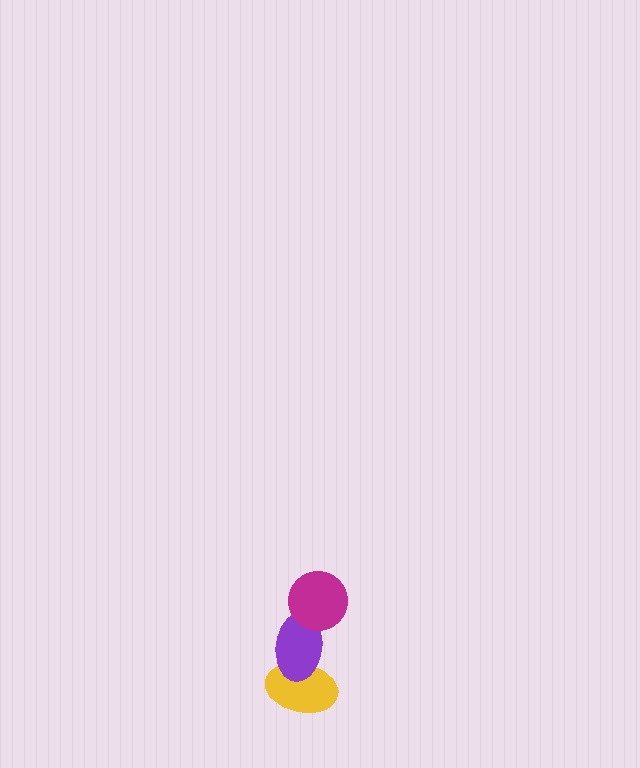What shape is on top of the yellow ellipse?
The purple ellipse is on top of the yellow ellipse.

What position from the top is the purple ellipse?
The purple ellipse is 2nd from the top.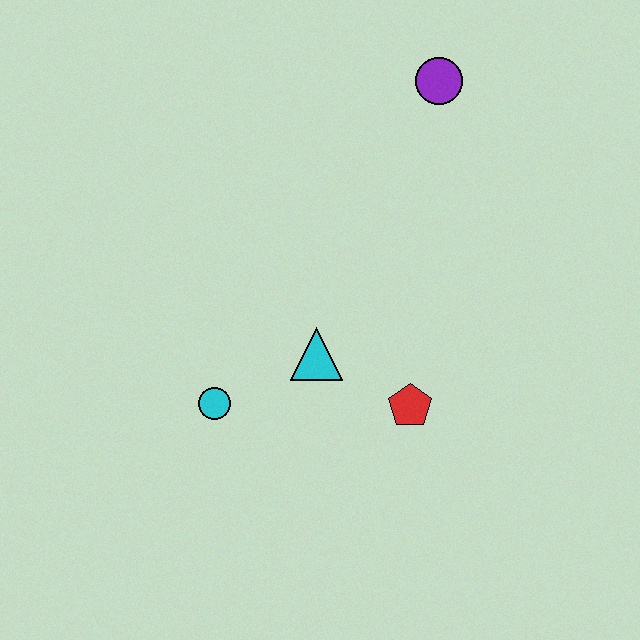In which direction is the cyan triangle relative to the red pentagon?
The cyan triangle is to the left of the red pentagon.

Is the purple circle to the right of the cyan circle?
Yes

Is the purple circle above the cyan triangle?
Yes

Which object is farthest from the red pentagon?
The purple circle is farthest from the red pentagon.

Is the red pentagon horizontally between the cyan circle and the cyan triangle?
No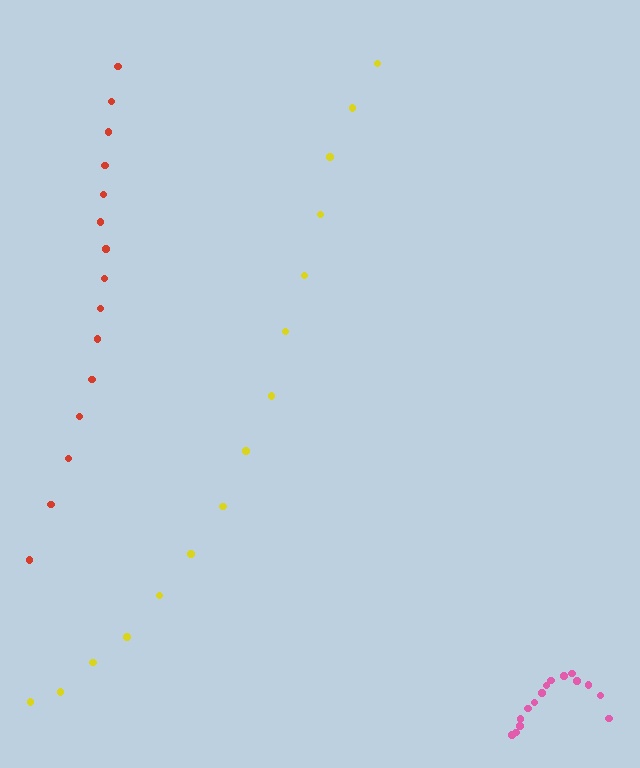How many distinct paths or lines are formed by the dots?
There are 3 distinct paths.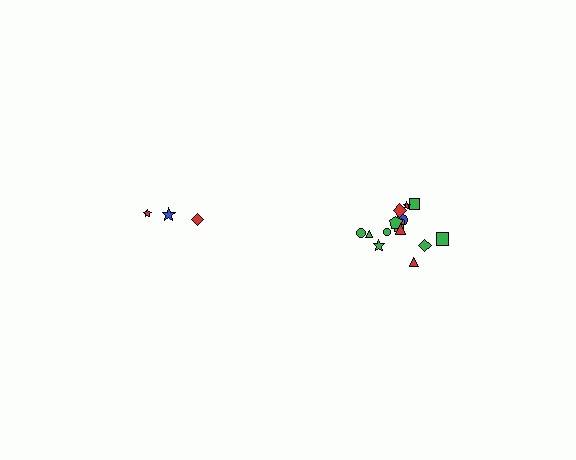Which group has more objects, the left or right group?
The right group.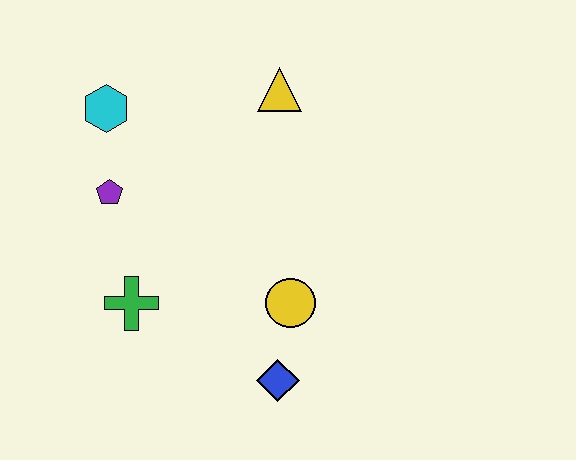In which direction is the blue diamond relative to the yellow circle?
The blue diamond is below the yellow circle.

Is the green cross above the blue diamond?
Yes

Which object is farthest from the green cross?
The yellow triangle is farthest from the green cross.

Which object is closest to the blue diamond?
The yellow circle is closest to the blue diamond.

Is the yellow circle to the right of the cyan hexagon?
Yes